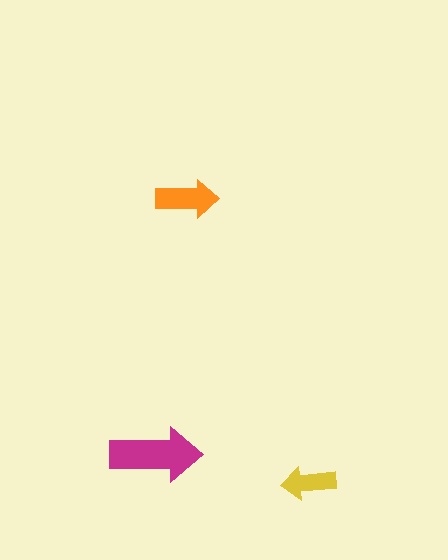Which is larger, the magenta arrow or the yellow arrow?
The magenta one.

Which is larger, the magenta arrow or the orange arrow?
The magenta one.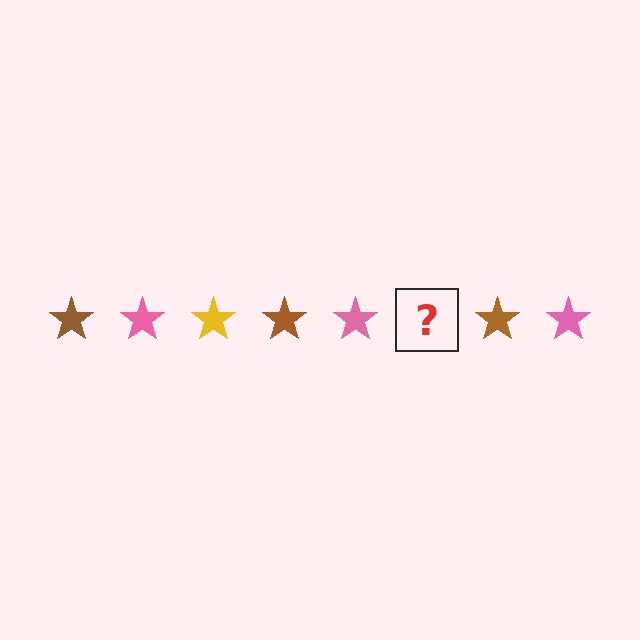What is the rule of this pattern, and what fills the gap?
The rule is that the pattern cycles through brown, pink, yellow stars. The gap should be filled with a yellow star.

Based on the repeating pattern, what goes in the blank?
The blank should be a yellow star.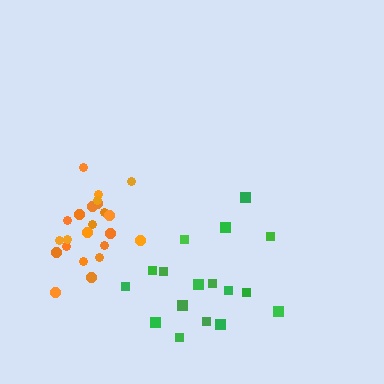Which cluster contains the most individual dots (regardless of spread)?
Orange (23).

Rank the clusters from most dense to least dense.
orange, green.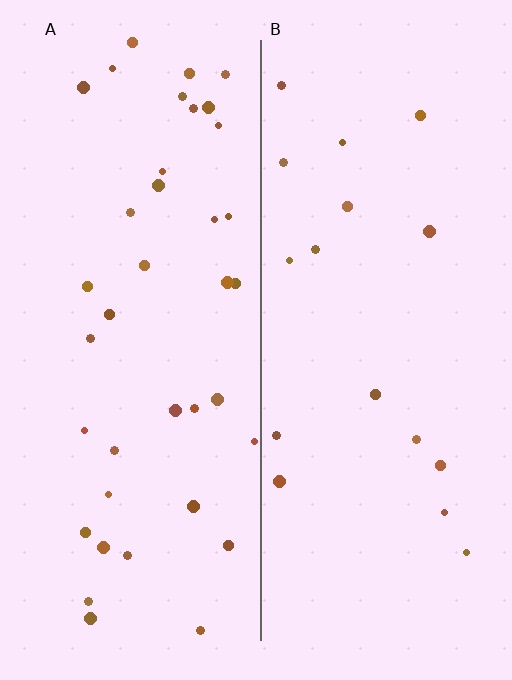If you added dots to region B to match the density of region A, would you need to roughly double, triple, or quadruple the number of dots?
Approximately double.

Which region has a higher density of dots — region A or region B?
A (the left).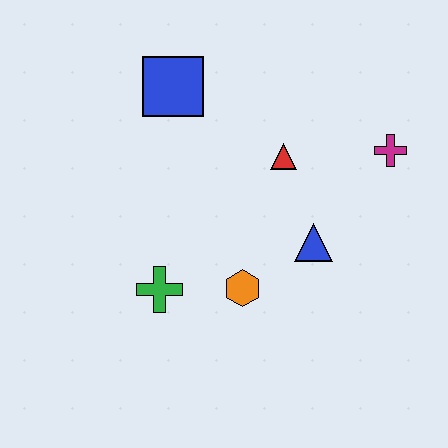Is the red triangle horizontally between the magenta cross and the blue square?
Yes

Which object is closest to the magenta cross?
The red triangle is closest to the magenta cross.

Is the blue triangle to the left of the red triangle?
No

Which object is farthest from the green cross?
The magenta cross is farthest from the green cross.